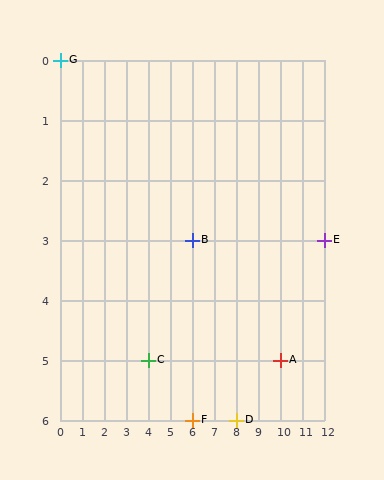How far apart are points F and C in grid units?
Points F and C are 2 columns and 1 row apart (about 2.2 grid units diagonally).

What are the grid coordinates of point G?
Point G is at grid coordinates (0, 0).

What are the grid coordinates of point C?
Point C is at grid coordinates (4, 5).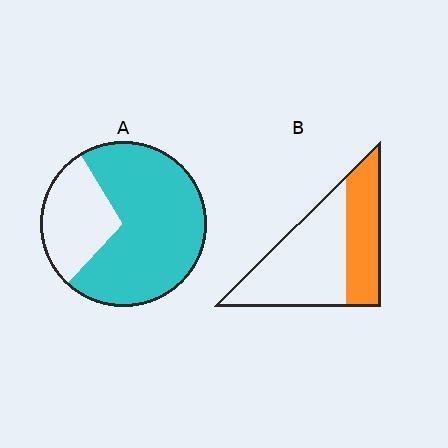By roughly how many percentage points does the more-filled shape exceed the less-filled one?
By roughly 35 percentage points (A over B).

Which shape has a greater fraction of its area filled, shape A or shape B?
Shape A.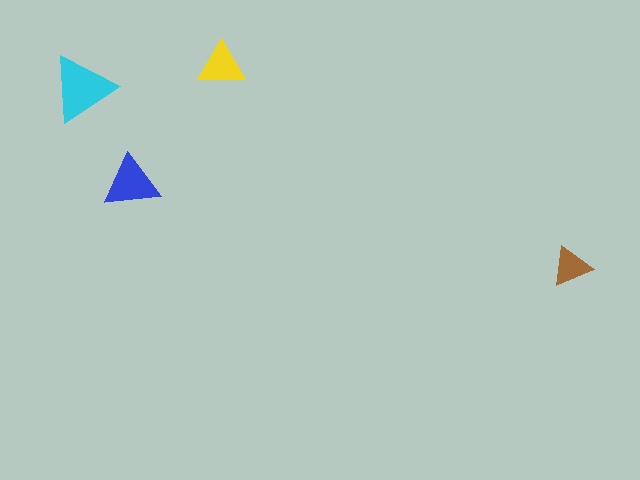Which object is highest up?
The yellow triangle is topmost.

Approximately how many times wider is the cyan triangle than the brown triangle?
About 1.5 times wider.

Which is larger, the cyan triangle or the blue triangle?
The cyan one.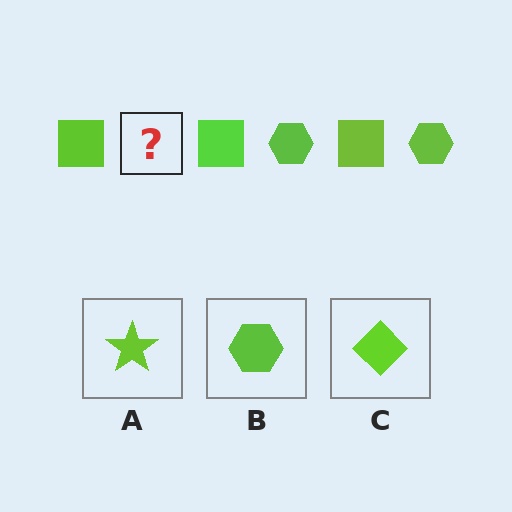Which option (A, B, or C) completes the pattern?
B.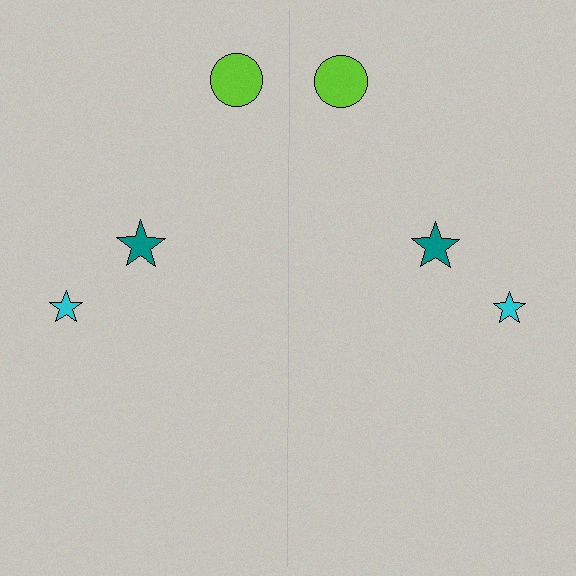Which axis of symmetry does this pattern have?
The pattern has a vertical axis of symmetry running through the center of the image.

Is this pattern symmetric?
Yes, this pattern has bilateral (reflection) symmetry.